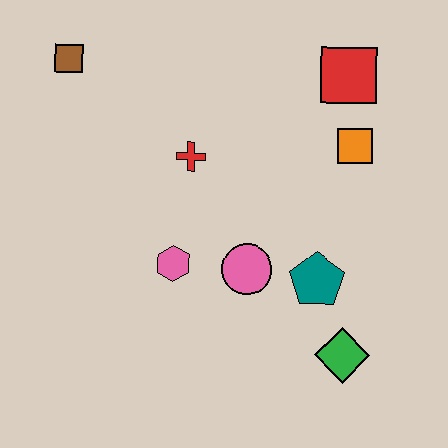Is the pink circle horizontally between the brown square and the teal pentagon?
Yes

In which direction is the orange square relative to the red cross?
The orange square is to the right of the red cross.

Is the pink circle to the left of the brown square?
No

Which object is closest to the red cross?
The pink hexagon is closest to the red cross.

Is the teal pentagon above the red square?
No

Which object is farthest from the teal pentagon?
The brown square is farthest from the teal pentagon.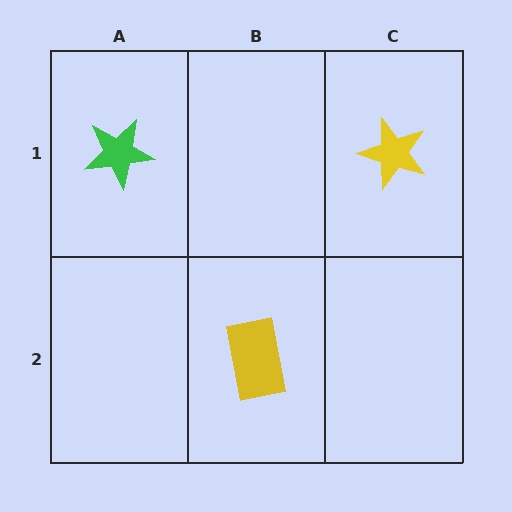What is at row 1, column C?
A yellow star.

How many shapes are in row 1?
2 shapes.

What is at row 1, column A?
A green star.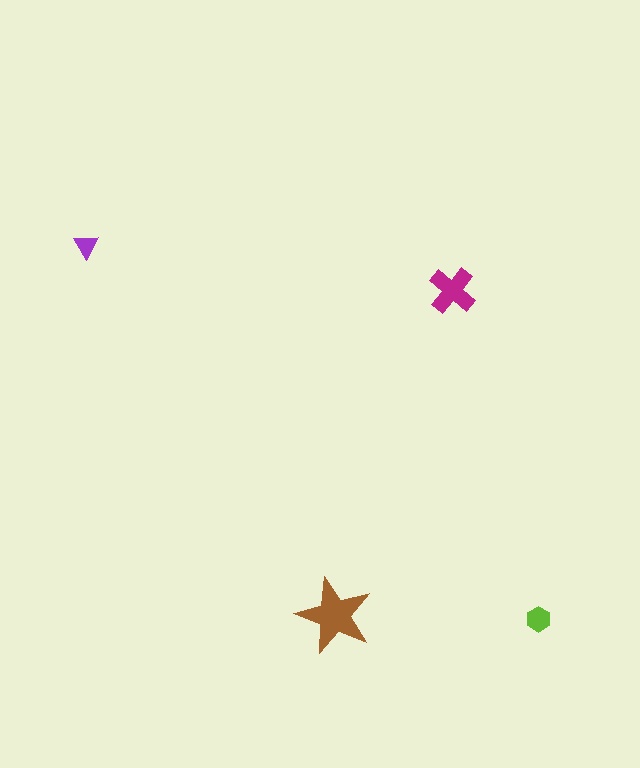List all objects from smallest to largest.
The purple triangle, the lime hexagon, the magenta cross, the brown star.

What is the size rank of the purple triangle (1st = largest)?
4th.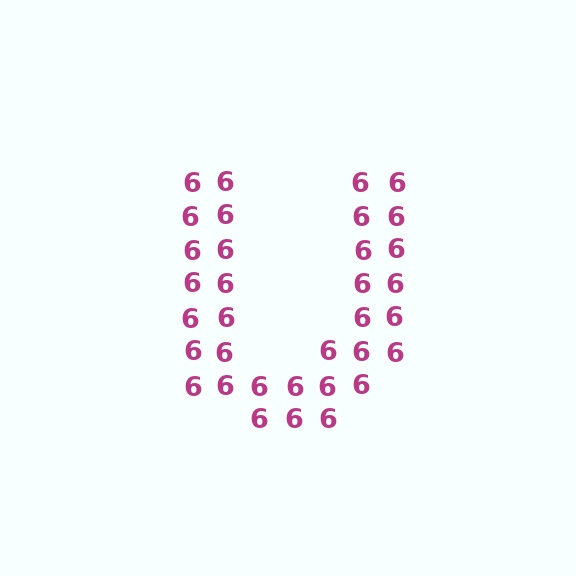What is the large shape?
The large shape is the letter U.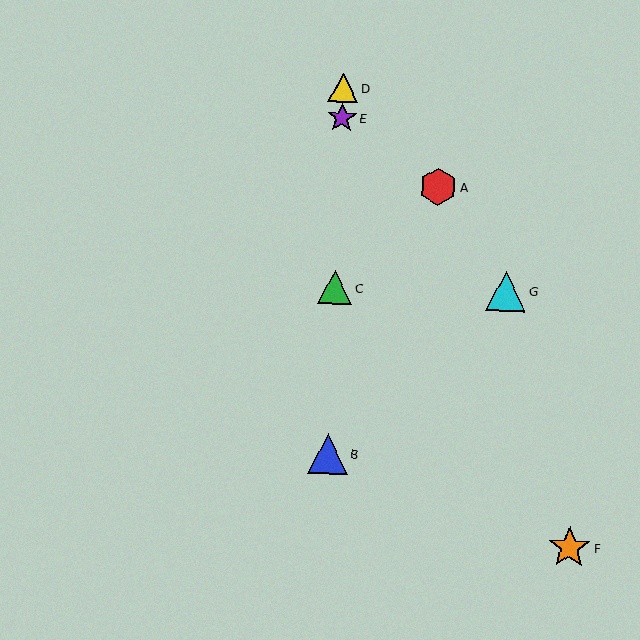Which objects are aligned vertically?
Objects B, C, D, E are aligned vertically.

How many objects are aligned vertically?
4 objects (B, C, D, E) are aligned vertically.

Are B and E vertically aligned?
Yes, both are at x≈328.